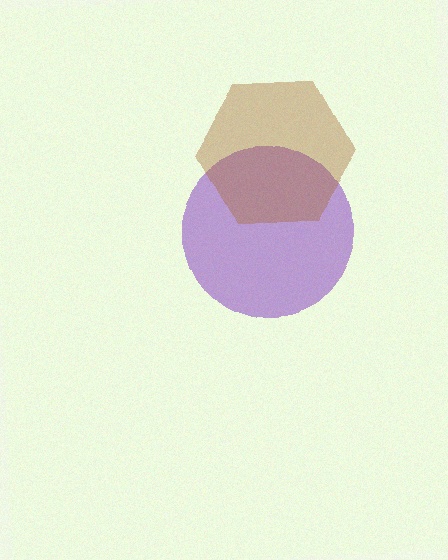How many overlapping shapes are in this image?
There are 2 overlapping shapes in the image.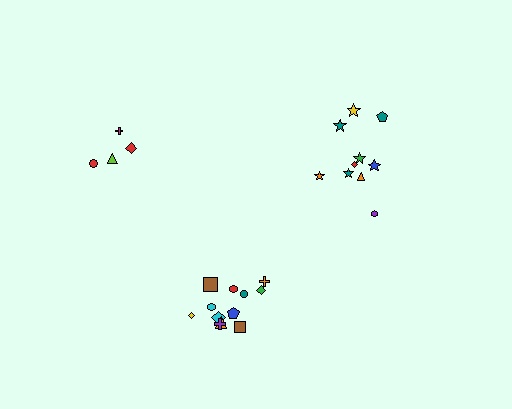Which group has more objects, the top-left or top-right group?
The top-right group.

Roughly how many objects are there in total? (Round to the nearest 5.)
Roughly 25 objects in total.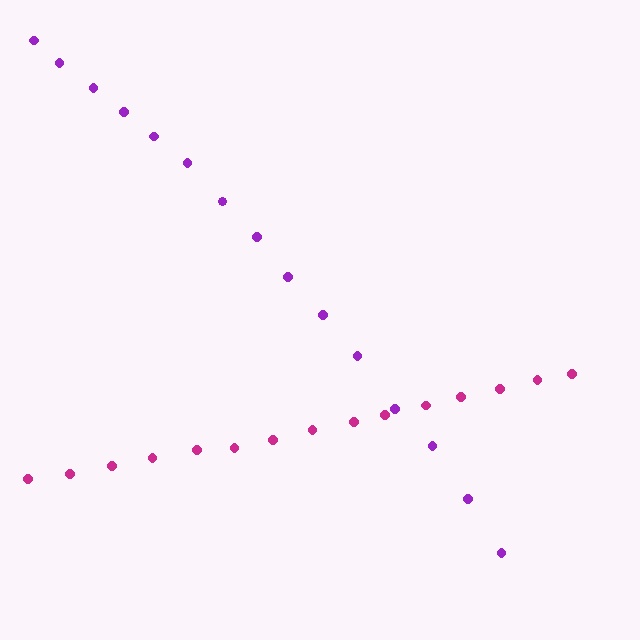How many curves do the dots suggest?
There are 2 distinct paths.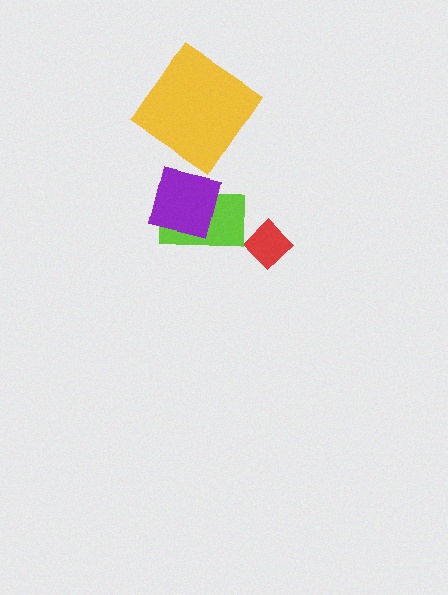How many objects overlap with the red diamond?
0 objects overlap with the red diamond.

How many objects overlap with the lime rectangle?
1 object overlaps with the lime rectangle.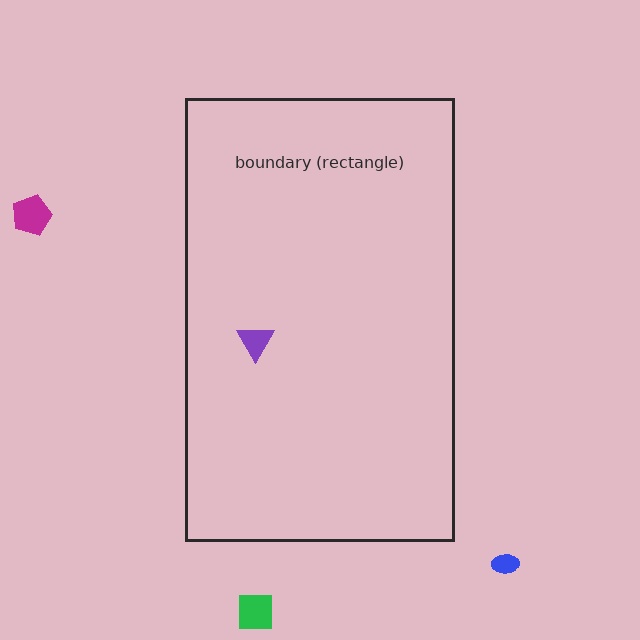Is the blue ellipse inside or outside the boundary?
Outside.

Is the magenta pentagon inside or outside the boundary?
Outside.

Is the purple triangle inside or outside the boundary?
Inside.